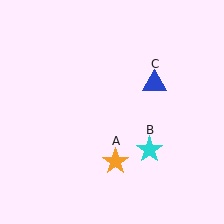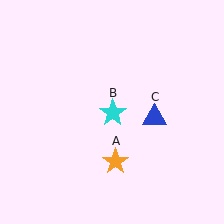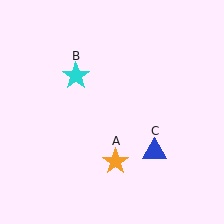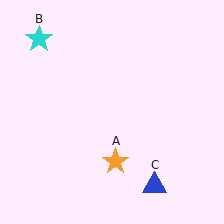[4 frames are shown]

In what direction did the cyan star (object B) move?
The cyan star (object B) moved up and to the left.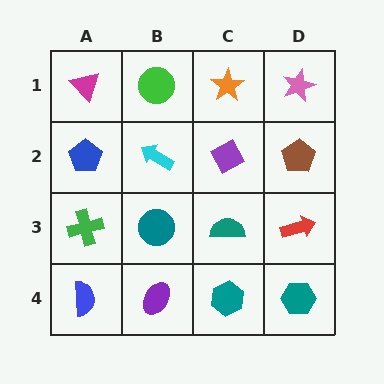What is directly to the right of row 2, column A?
A cyan arrow.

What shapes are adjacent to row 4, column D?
A red arrow (row 3, column D), a teal hexagon (row 4, column C).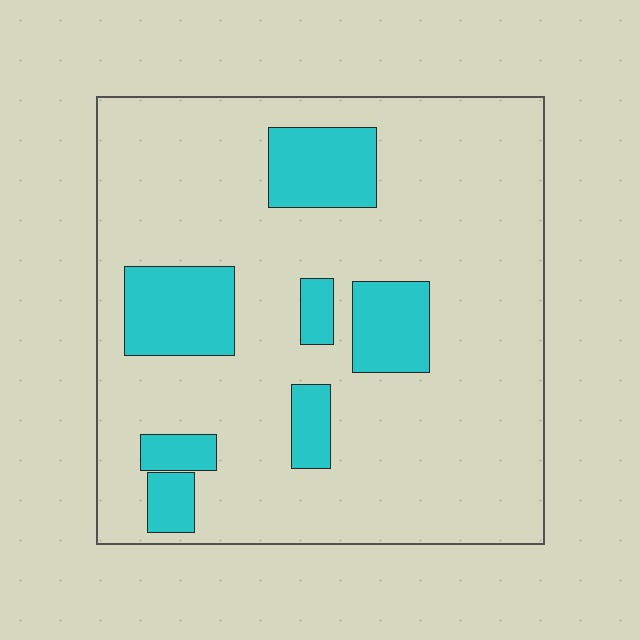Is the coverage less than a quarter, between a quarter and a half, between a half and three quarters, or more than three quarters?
Less than a quarter.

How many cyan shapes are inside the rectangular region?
7.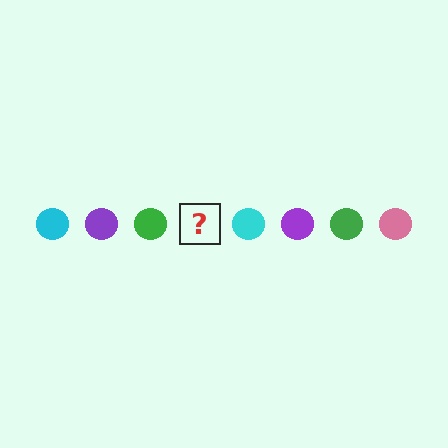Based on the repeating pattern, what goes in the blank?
The blank should be a pink circle.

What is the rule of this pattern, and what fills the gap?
The rule is that the pattern cycles through cyan, purple, green, pink circles. The gap should be filled with a pink circle.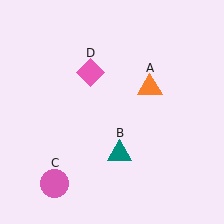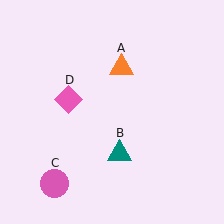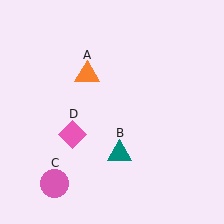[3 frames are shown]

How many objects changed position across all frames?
2 objects changed position: orange triangle (object A), pink diamond (object D).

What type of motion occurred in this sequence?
The orange triangle (object A), pink diamond (object D) rotated counterclockwise around the center of the scene.